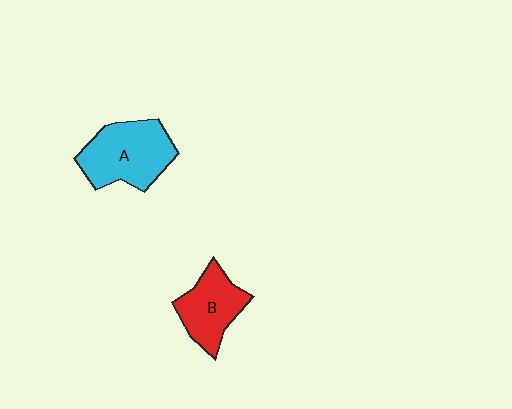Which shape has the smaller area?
Shape B (red).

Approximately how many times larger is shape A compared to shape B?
Approximately 1.3 times.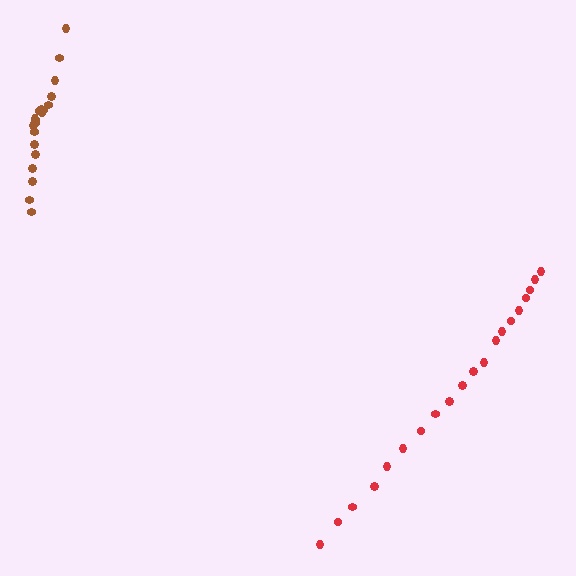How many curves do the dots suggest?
There are 2 distinct paths.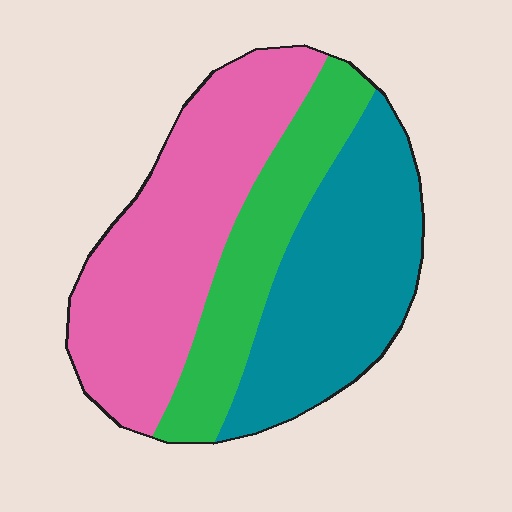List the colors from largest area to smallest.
From largest to smallest: pink, teal, green.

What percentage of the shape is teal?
Teal covers around 35% of the shape.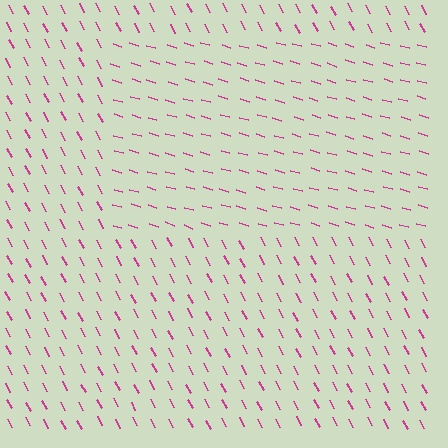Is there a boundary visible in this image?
Yes, there is a texture boundary formed by a change in line orientation.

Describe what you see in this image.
The image is filled with small magenta line segments. A rectangle region in the image has lines oriented differently from the surrounding lines, creating a visible texture boundary.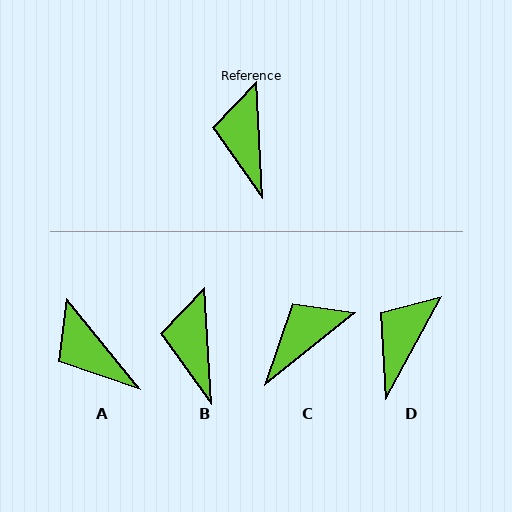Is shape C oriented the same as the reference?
No, it is off by about 55 degrees.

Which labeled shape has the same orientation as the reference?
B.